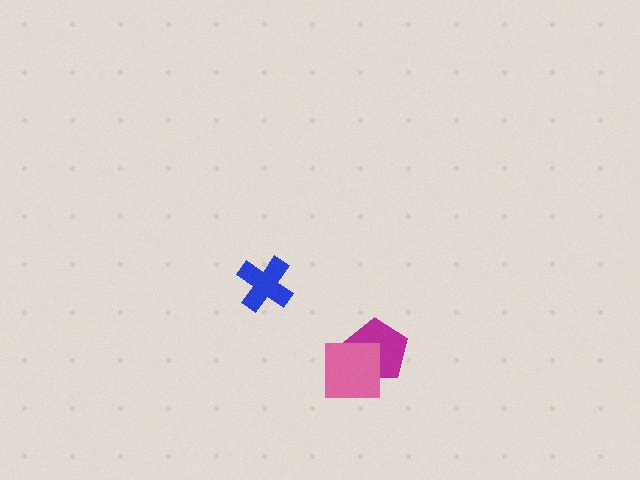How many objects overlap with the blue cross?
0 objects overlap with the blue cross.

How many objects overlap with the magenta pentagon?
1 object overlaps with the magenta pentagon.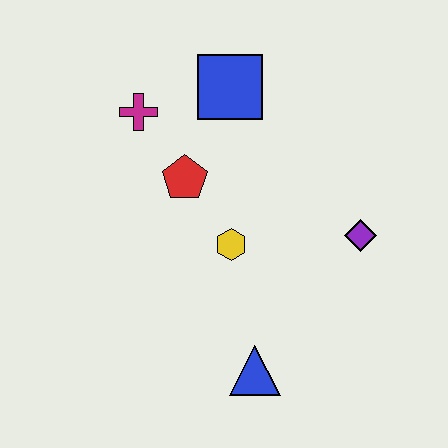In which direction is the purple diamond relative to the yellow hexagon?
The purple diamond is to the right of the yellow hexagon.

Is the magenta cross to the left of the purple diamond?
Yes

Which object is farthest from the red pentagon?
The blue triangle is farthest from the red pentagon.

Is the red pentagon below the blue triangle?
No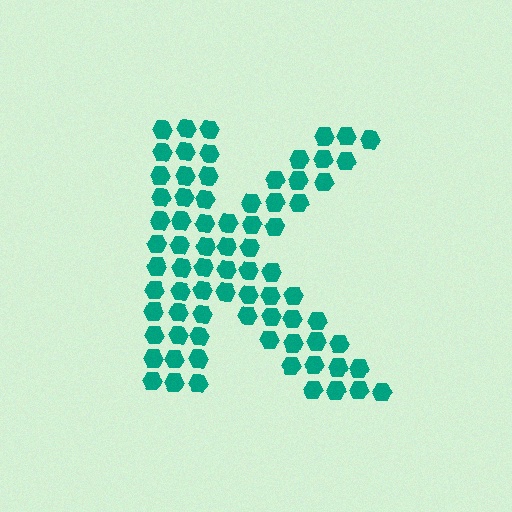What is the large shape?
The large shape is the letter K.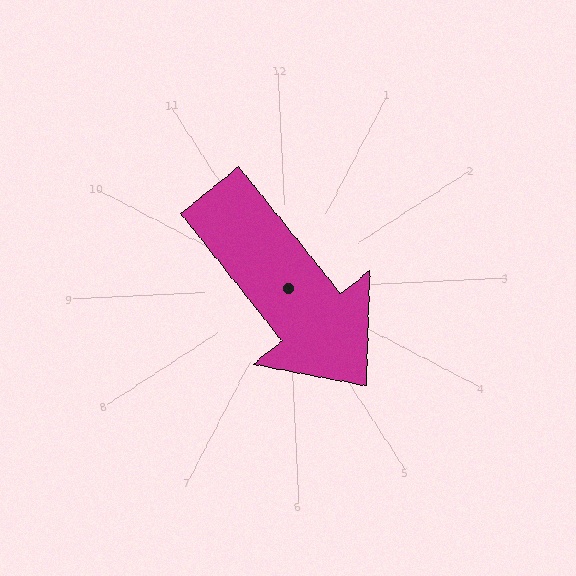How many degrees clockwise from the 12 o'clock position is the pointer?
Approximately 144 degrees.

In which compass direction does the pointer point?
Southeast.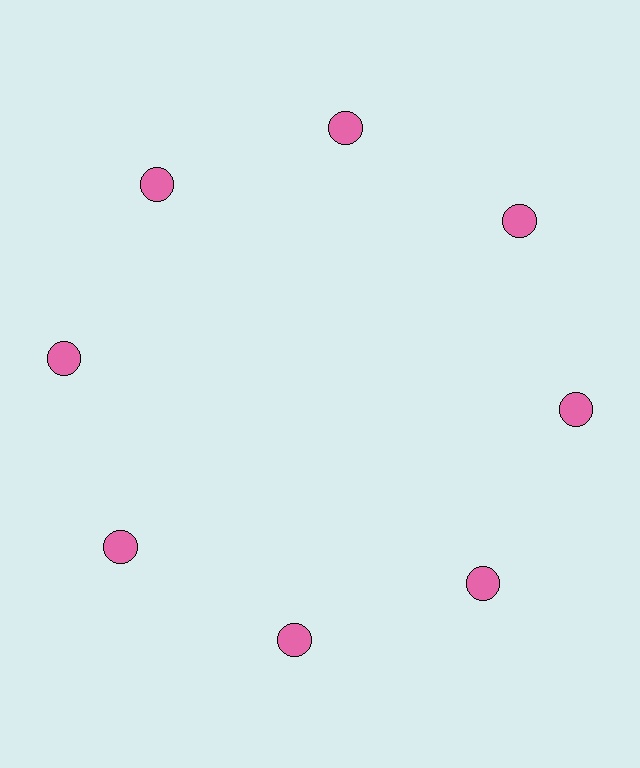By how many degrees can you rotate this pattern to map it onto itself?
The pattern maps onto itself every 45 degrees of rotation.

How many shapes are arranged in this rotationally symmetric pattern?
There are 8 shapes, arranged in 8 groups of 1.